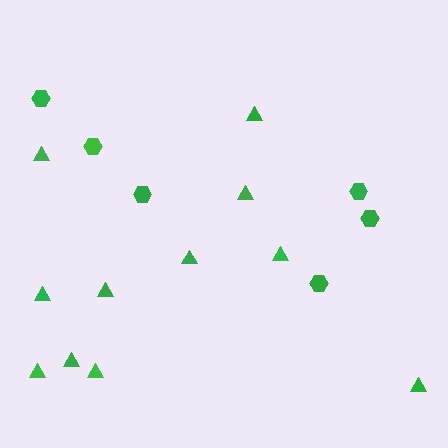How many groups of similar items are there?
There are 2 groups: one group of triangles (11) and one group of hexagons (6).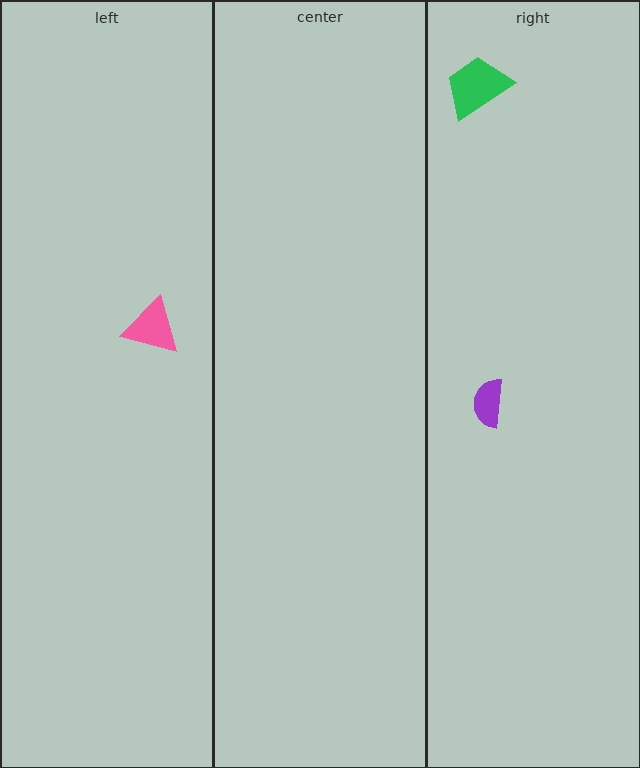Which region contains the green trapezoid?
The right region.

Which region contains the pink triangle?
The left region.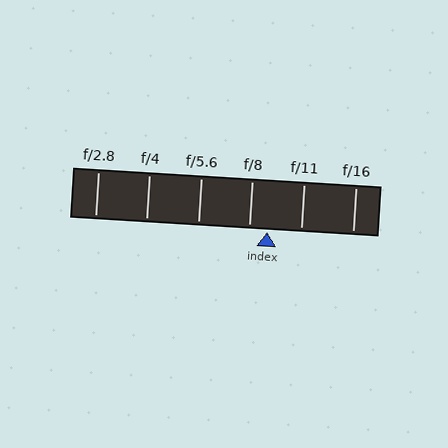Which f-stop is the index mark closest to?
The index mark is closest to f/8.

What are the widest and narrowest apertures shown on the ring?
The widest aperture shown is f/2.8 and the narrowest is f/16.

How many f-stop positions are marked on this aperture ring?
There are 6 f-stop positions marked.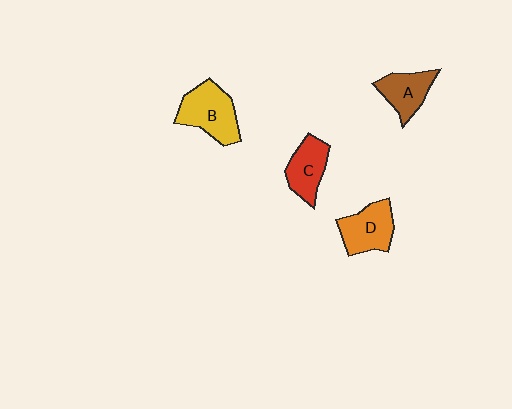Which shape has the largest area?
Shape B (yellow).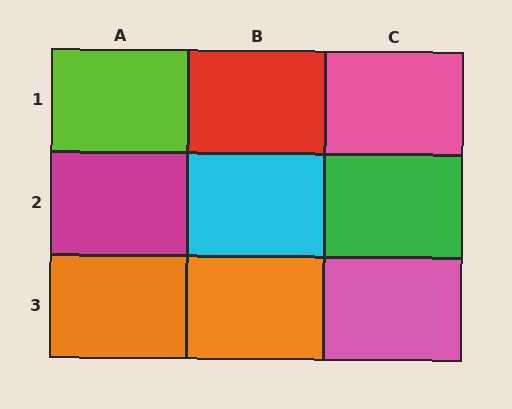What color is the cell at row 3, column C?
Pink.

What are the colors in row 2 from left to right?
Magenta, cyan, green.